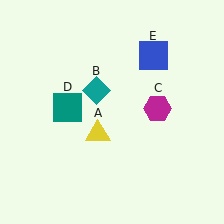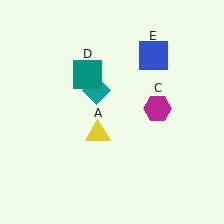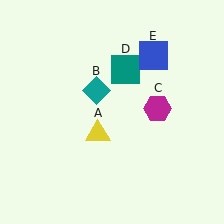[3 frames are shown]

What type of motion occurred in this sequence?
The teal square (object D) rotated clockwise around the center of the scene.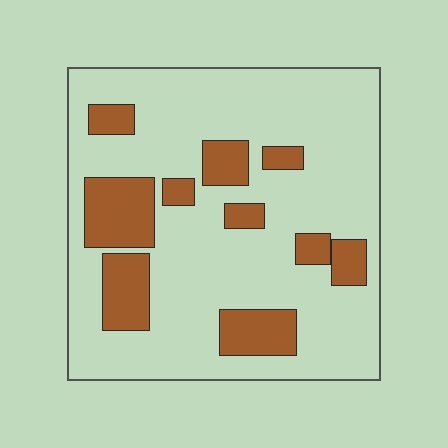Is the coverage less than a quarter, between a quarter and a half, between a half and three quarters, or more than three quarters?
Less than a quarter.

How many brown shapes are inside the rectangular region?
10.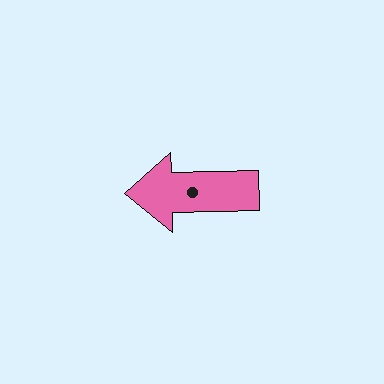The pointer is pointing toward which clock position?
Roughly 9 o'clock.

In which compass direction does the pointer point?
West.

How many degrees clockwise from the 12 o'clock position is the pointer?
Approximately 268 degrees.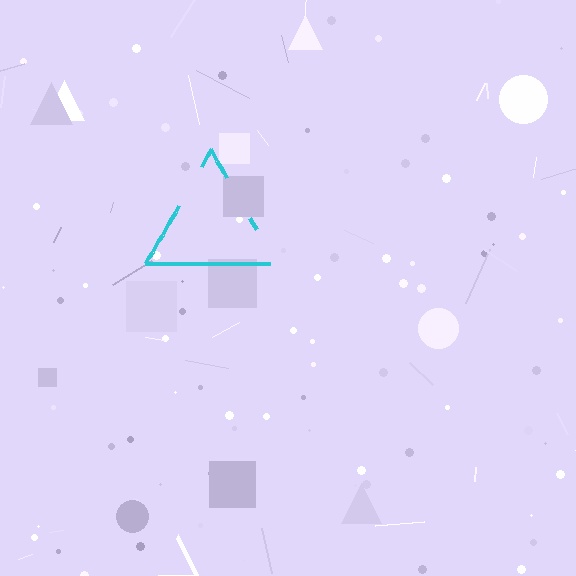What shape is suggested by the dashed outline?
The dashed outline suggests a triangle.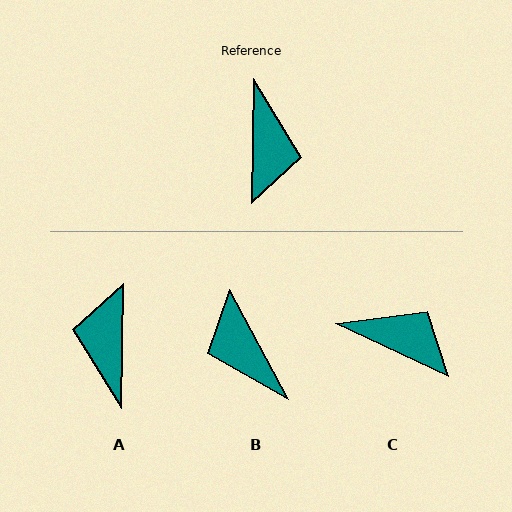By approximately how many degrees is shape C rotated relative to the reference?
Approximately 66 degrees counter-clockwise.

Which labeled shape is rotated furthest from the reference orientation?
A, about 180 degrees away.